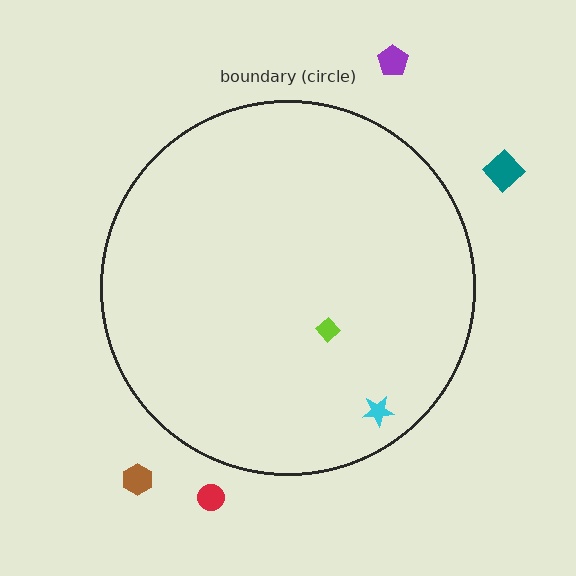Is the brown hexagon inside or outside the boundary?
Outside.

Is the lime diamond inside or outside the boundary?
Inside.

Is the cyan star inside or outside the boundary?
Inside.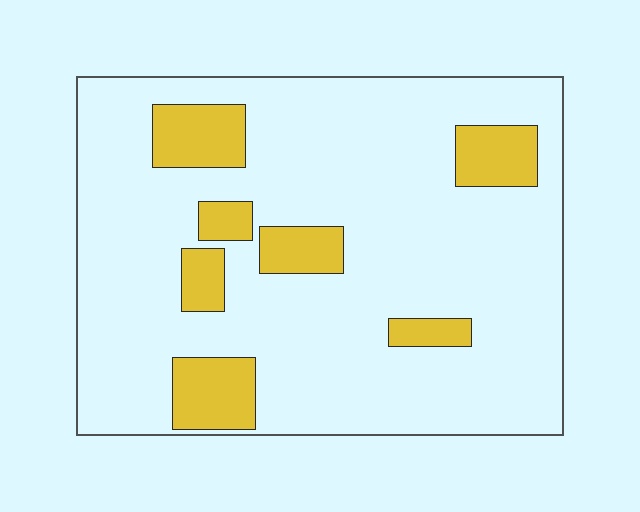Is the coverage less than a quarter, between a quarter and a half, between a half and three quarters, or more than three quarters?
Less than a quarter.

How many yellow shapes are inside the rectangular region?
7.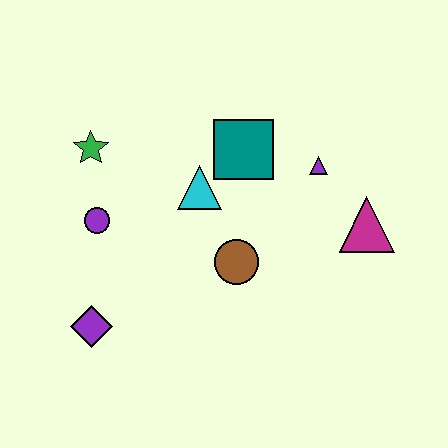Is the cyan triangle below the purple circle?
No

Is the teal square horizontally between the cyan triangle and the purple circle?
No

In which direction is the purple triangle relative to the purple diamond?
The purple triangle is to the right of the purple diamond.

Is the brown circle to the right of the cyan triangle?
Yes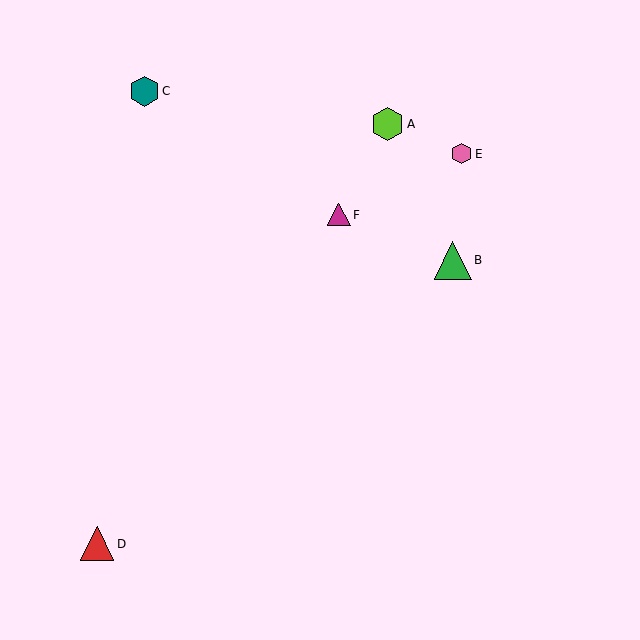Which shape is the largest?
The green triangle (labeled B) is the largest.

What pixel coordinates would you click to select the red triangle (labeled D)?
Click at (97, 544) to select the red triangle D.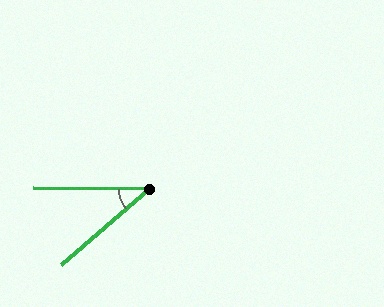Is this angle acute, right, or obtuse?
It is acute.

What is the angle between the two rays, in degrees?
Approximately 41 degrees.